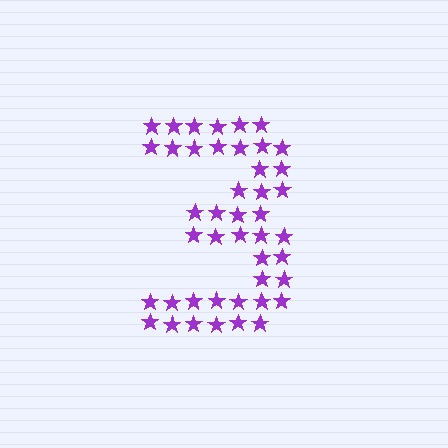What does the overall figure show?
The overall figure shows the digit 3.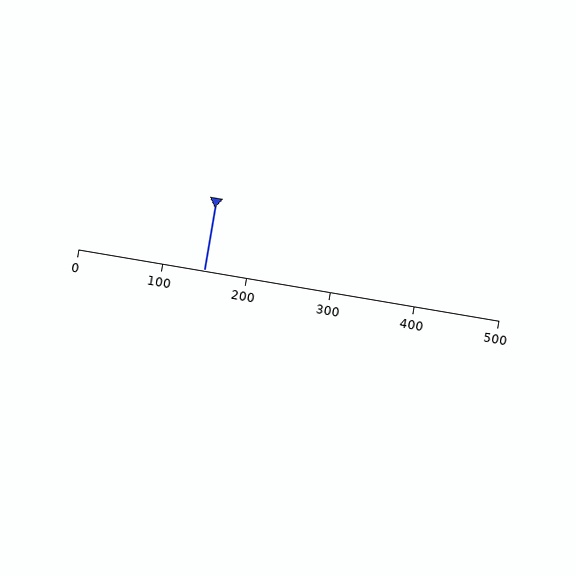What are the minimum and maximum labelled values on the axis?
The axis runs from 0 to 500.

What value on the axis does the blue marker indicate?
The marker indicates approximately 150.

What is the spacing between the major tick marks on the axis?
The major ticks are spaced 100 apart.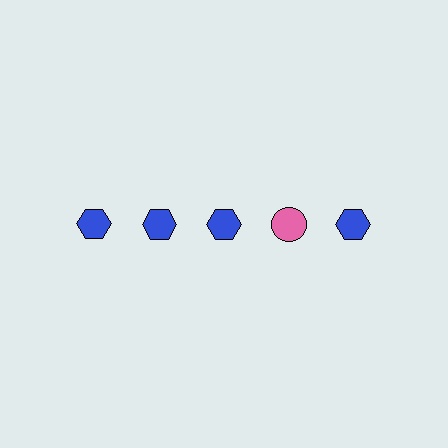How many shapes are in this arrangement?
There are 5 shapes arranged in a grid pattern.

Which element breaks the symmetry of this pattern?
The pink circle in the top row, second from right column breaks the symmetry. All other shapes are blue hexagons.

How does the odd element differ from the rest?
It differs in both color (pink instead of blue) and shape (circle instead of hexagon).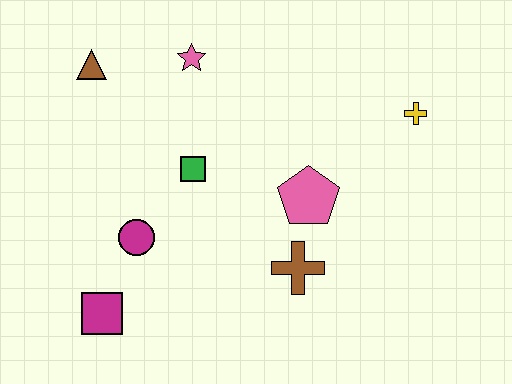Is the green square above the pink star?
No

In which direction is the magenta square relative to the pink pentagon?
The magenta square is to the left of the pink pentagon.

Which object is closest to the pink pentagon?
The brown cross is closest to the pink pentagon.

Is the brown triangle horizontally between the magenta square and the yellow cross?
No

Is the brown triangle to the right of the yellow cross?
No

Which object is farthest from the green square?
The yellow cross is farthest from the green square.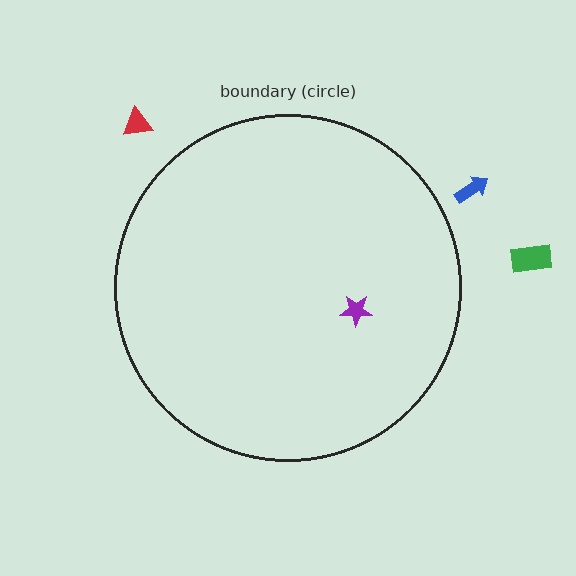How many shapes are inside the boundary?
1 inside, 3 outside.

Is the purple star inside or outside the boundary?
Inside.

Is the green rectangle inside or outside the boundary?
Outside.